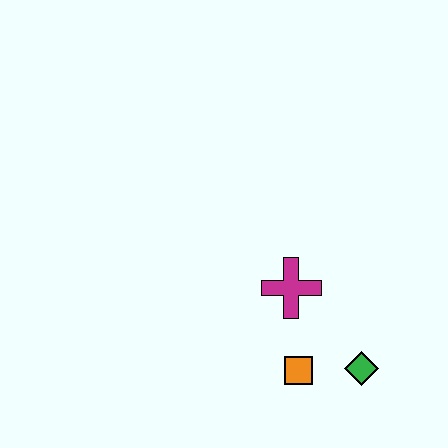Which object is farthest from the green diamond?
The magenta cross is farthest from the green diamond.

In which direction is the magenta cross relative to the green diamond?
The magenta cross is above the green diamond.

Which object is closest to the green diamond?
The orange square is closest to the green diamond.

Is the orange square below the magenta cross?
Yes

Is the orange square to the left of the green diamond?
Yes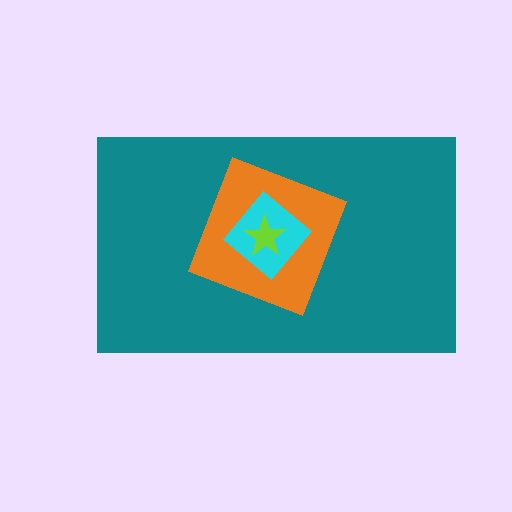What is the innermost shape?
The lime star.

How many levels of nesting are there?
4.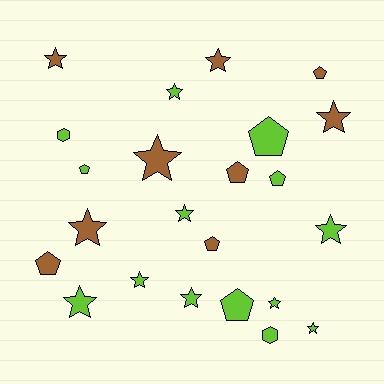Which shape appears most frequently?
Star, with 13 objects.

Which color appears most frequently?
Lime, with 14 objects.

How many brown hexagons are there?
There are no brown hexagons.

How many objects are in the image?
There are 23 objects.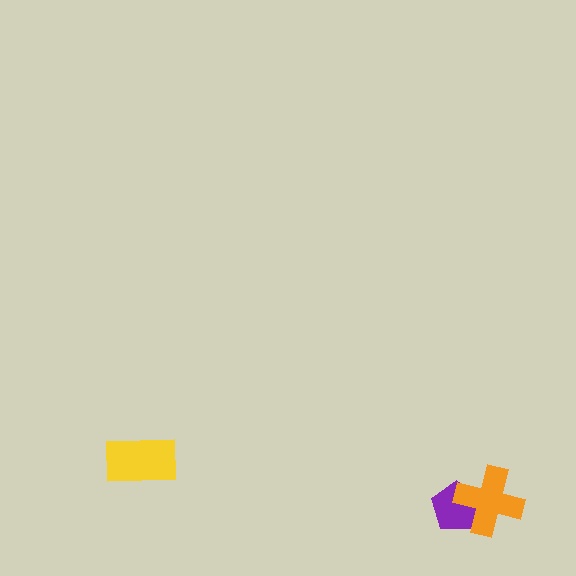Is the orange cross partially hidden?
No, no other shape covers it.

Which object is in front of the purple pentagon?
The orange cross is in front of the purple pentagon.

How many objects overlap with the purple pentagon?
1 object overlaps with the purple pentagon.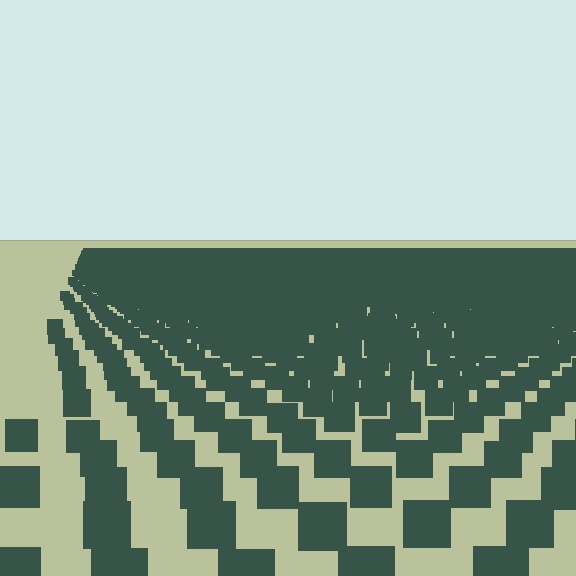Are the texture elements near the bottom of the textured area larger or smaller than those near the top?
Larger. Near the bottom, elements are closer to the viewer and appear at a bigger on-screen size.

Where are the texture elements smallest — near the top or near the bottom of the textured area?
Near the top.